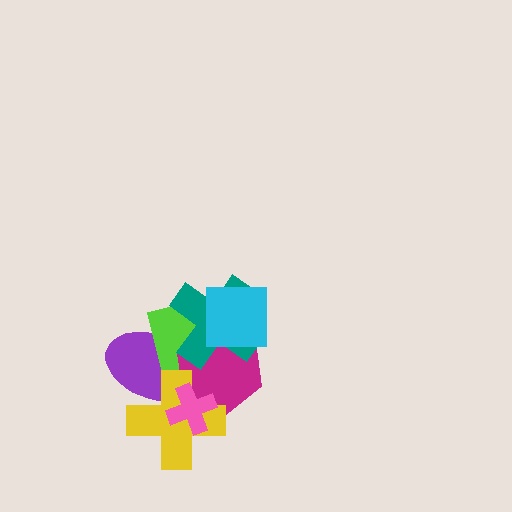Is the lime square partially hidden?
Yes, it is partially covered by another shape.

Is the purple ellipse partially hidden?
Yes, it is partially covered by another shape.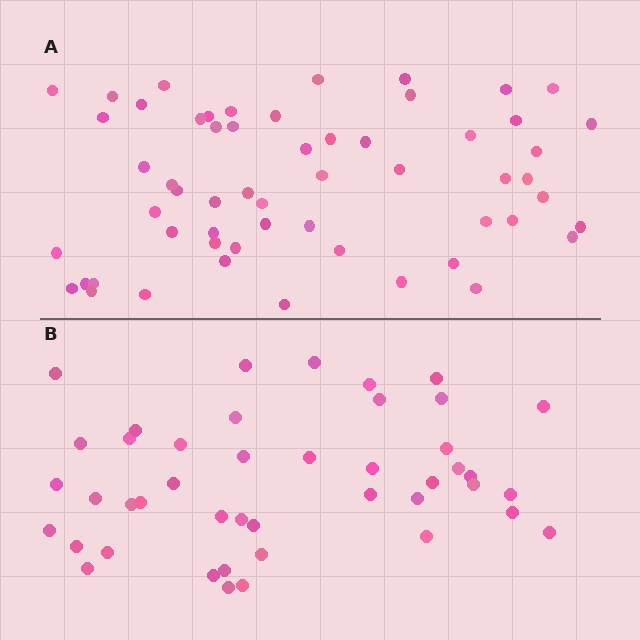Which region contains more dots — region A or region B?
Region A (the top region) has more dots.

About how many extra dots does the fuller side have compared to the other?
Region A has approximately 15 more dots than region B.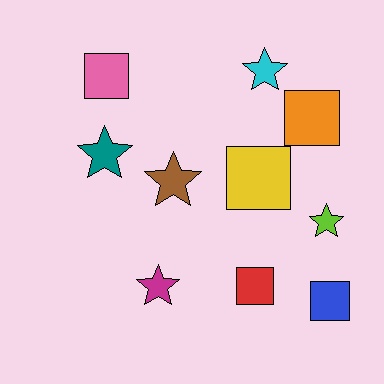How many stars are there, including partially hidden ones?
There are 5 stars.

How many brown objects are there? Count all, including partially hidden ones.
There is 1 brown object.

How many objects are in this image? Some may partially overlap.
There are 10 objects.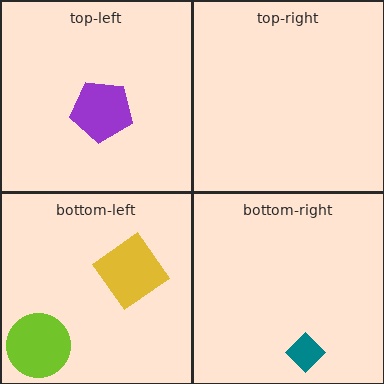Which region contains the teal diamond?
The bottom-right region.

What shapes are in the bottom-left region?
The yellow diamond, the lime circle.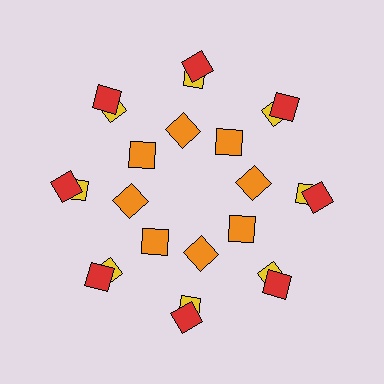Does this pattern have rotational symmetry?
Yes, this pattern has 8-fold rotational symmetry. It looks the same after rotating 45 degrees around the center.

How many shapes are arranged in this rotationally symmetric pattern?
There are 24 shapes, arranged in 8 groups of 3.